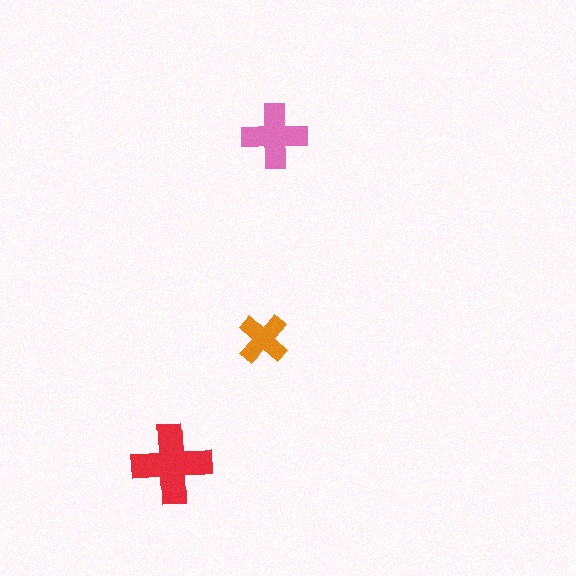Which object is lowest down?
The red cross is bottommost.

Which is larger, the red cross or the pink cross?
The red one.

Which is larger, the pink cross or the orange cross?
The pink one.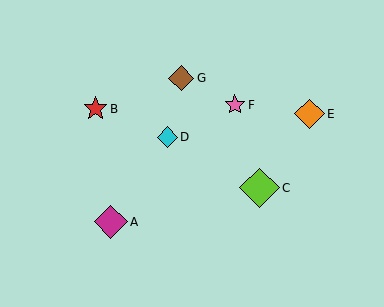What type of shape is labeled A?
Shape A is a magenta diamond.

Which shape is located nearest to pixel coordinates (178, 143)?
The cyan diamond (labeled D) at (167, 137) is nearest to that location.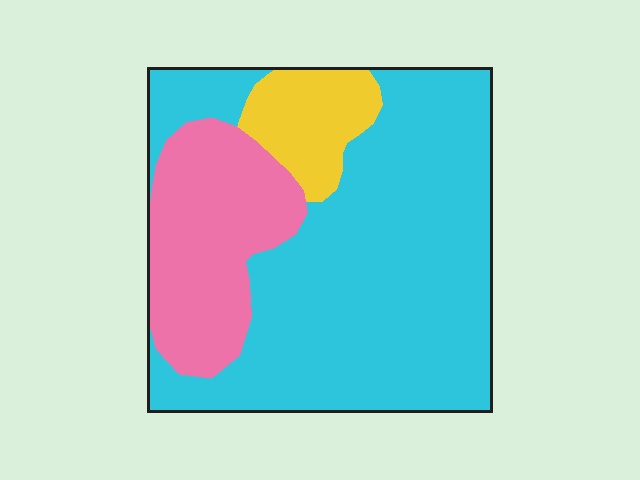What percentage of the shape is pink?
Pink takes up less than a quarter of the shape.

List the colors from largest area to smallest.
From largest to smallest: cyan, pink, yellow.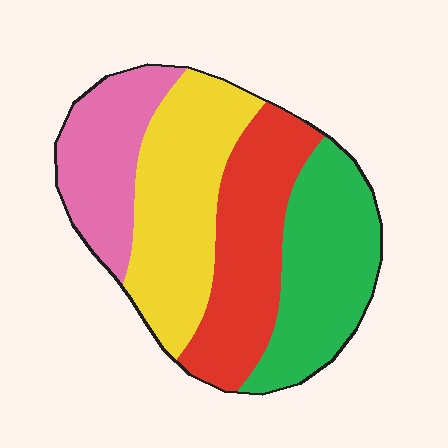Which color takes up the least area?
Pink, at roughly 20%.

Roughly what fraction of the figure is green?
Green takes up about one quarter (1/4) of the figure.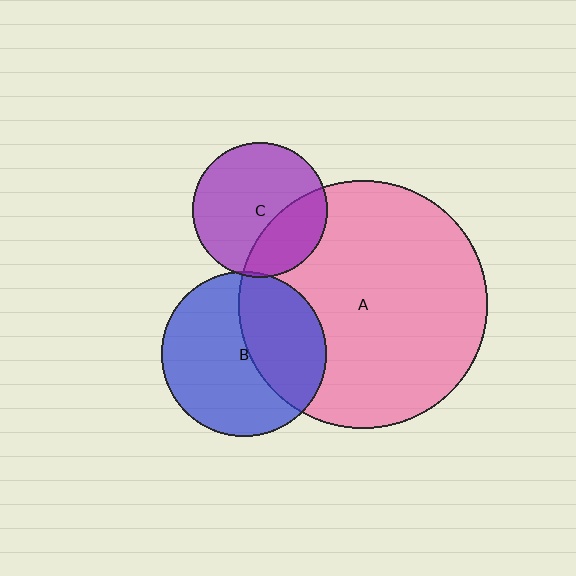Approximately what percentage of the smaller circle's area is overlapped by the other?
Approximately 40%.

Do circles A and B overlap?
Yes.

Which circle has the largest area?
Circle A (pink).